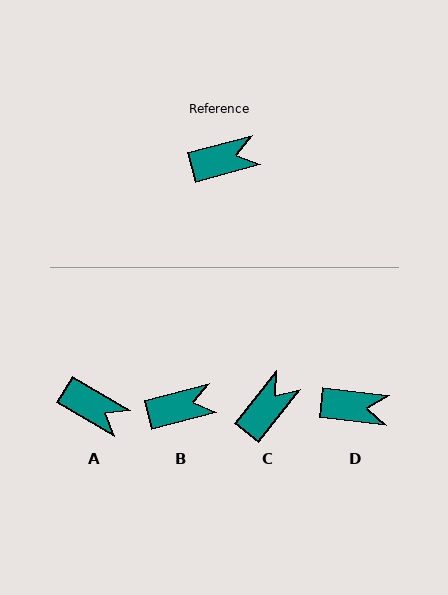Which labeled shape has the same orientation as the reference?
B.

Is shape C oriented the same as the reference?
No, it is off by about 36 degrees.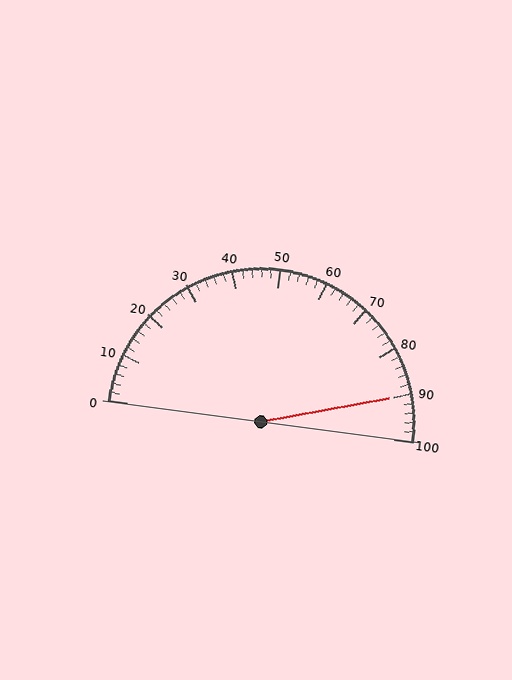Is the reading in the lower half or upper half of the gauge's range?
The reading is in the upper half of the range (0 to 100).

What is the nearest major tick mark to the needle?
The nearest major tick mark is 90.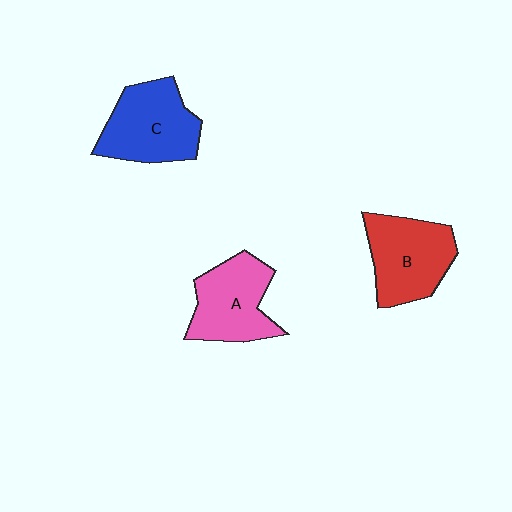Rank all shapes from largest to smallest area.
From largest to smallest: C (blue), B (red), A (pink).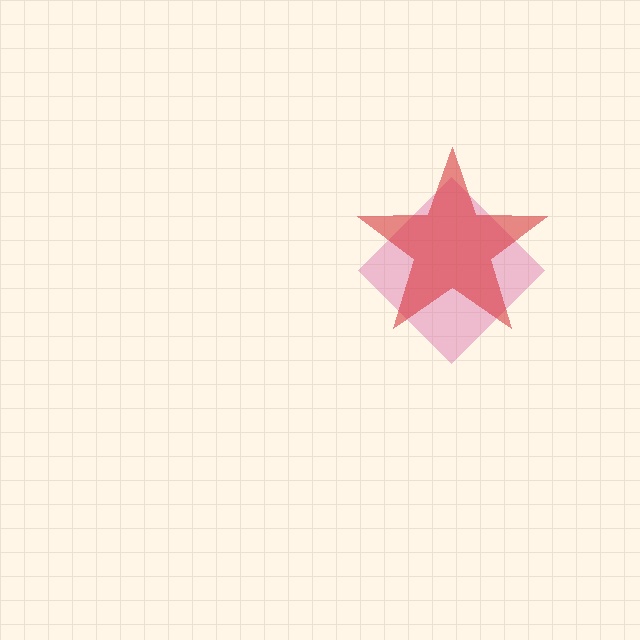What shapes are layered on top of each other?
The layered shapes are: a pink diamond, a red star.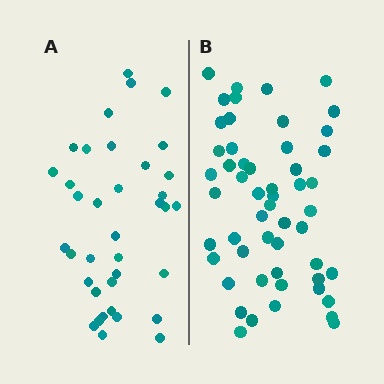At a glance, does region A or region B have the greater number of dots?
Region B (the right region) has more dots.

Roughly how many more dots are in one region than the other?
Region B has approximately 15 more dots than region A.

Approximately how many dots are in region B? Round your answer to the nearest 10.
About 50 dots. (The exact count is 53, which rounds to 50.)